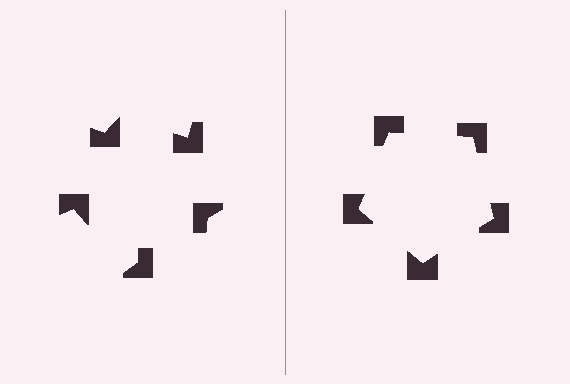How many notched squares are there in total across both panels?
10 — 5 on each side.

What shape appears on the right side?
An illusory pentagon.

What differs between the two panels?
The notched squares are positioned identically on both sides; only the wedge orientations differ. On the right they align to a pentagon; on the left they are misaligned.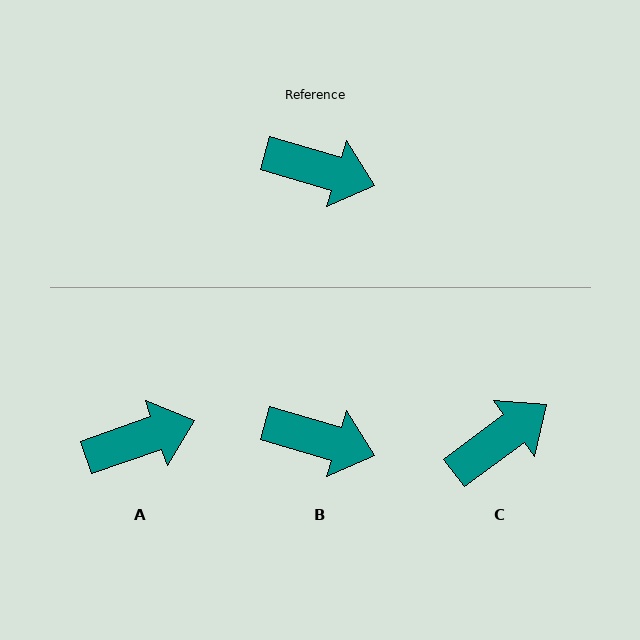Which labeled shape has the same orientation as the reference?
B.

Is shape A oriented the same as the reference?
No, it is off by about 36 degrees.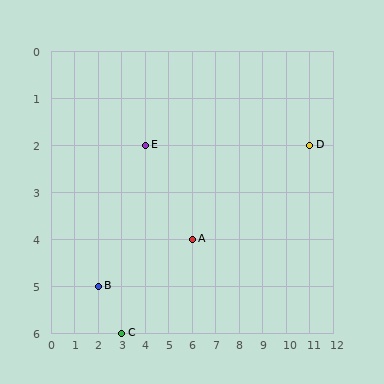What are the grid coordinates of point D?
Point D is at grid coordinates (11, 2).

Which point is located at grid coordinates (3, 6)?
Point C is at (3, 6).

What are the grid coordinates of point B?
Point B is at grid coordinates (2, 5).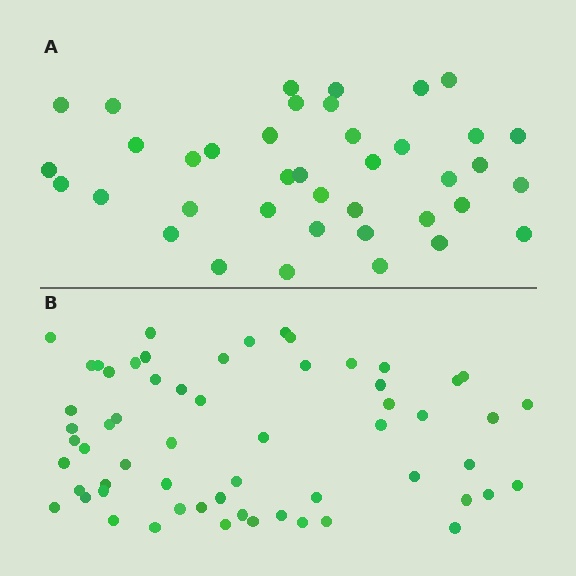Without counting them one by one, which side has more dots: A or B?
Region B (the bottom region) has more dots.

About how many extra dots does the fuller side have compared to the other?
Region B has approximately 20 more dots than region A.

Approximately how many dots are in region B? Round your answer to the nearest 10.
About 60 dots.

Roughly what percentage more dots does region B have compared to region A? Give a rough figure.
About 55% more.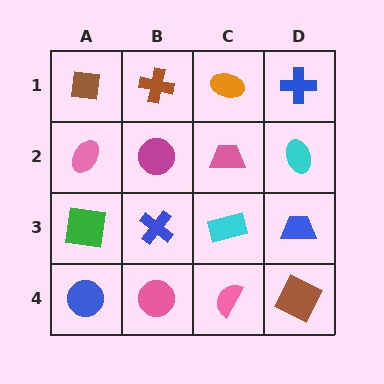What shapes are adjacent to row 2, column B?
A brown cross (row 1, column B), a blue cross (row 3, column B), a pink ellipse (row 2, column A), a pink trapezoid (row 2, column C).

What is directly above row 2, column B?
A brown cross.